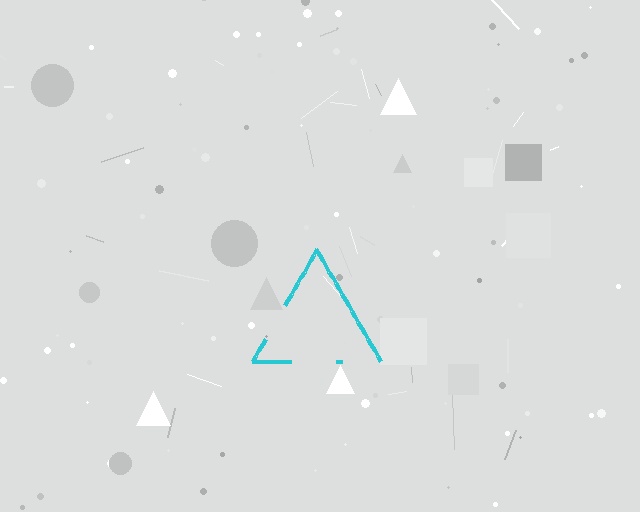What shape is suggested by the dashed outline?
The dashed outline suggests a triangle.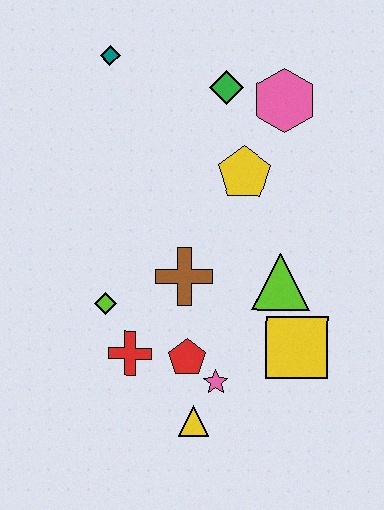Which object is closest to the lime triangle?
The yellow square is closest to the lime triangle.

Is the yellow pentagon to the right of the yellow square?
No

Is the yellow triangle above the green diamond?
No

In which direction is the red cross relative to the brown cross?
The red cross is below the brown cross.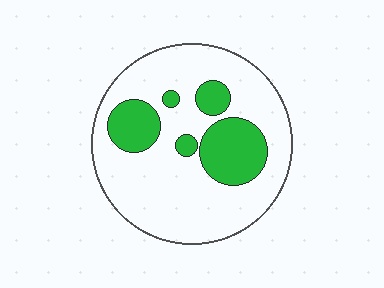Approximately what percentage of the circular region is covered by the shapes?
Approximately 25%.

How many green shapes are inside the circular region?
5.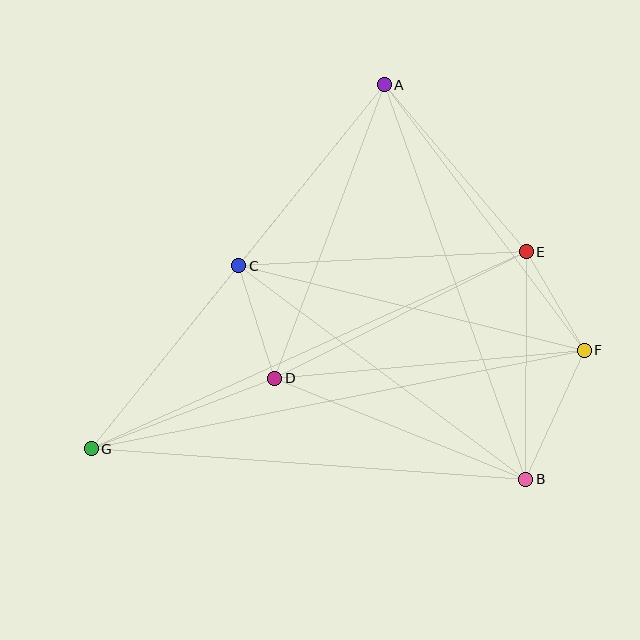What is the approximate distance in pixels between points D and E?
The distance between D and E is approximately 281 pixels.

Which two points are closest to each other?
Points E and F are closest to each other.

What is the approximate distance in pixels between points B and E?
The distance between B and E is approximately 227 pixels.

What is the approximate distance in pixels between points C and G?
The distance between C and G is approximately 235 pixels.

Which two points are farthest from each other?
Points F and G are farthest from each other.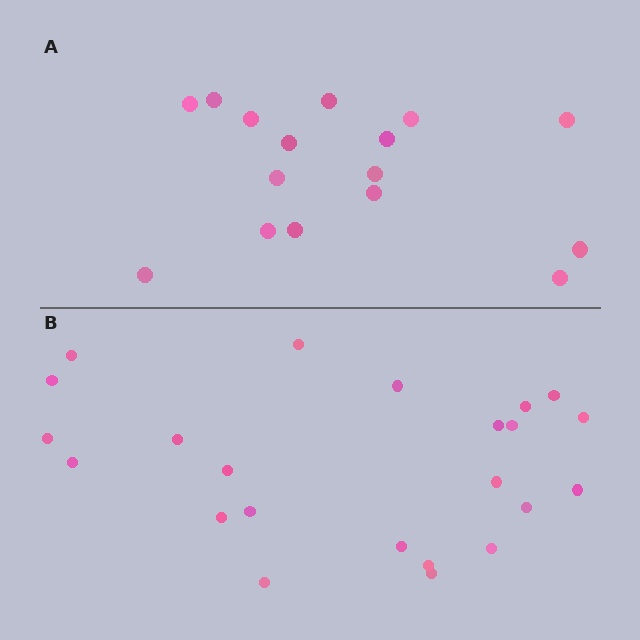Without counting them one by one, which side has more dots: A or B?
Region B (the bottom region) has more dots.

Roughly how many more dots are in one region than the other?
Region B has roughly 8 or so more dots than region A.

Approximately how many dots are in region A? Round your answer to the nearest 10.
About 20 dots. (The exact count is 16, which rounds to 20.)